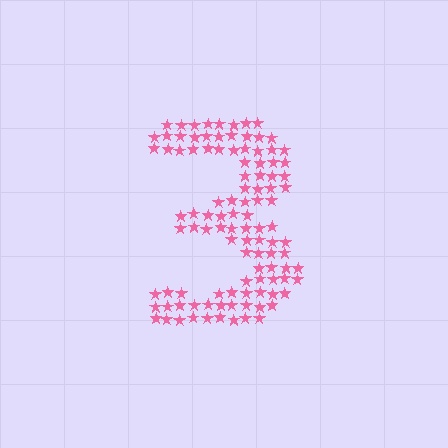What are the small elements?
The small elements are stars.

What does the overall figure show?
The overall figure shows the digit 3.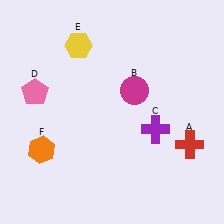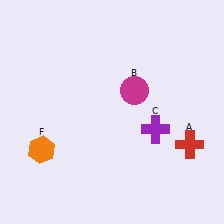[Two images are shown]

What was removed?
The yellow hexagon (E), the pink pentagon (D) were removed in Image 2.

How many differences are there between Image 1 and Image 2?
There are 2 differences between the two images.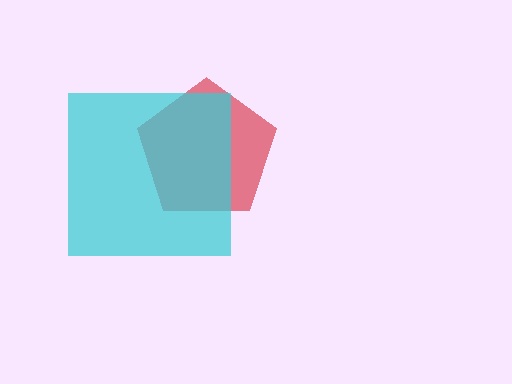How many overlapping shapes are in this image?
There are 2 overlapping shapes in the image.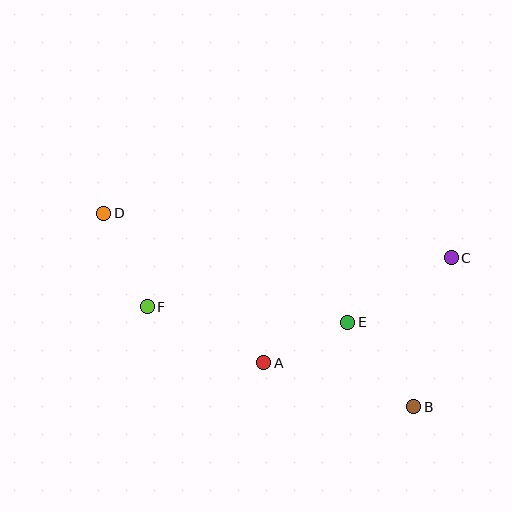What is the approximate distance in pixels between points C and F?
The distance between C and F is approximately 308 pixels.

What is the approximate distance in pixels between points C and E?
The distance between C and E is approximately 122 pixels.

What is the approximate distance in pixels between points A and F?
The distance between A and F is approximately 129 pixels.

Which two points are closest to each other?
Points A and E are closest to each other.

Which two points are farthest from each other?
Points B and D are farthest from each other.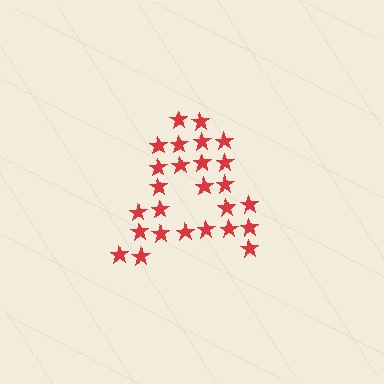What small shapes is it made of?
It is made of small stars.